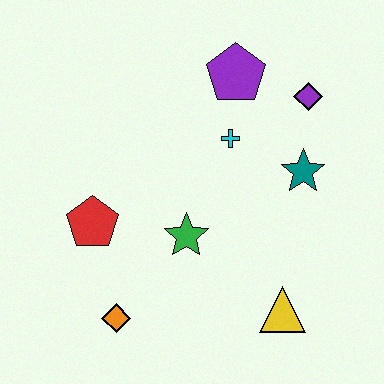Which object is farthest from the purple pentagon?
The orange diamond is farthest from the purple pentagon.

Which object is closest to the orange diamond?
The red pentagon is closest to the orange diamond.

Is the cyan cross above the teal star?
Yes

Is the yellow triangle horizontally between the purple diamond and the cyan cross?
Yes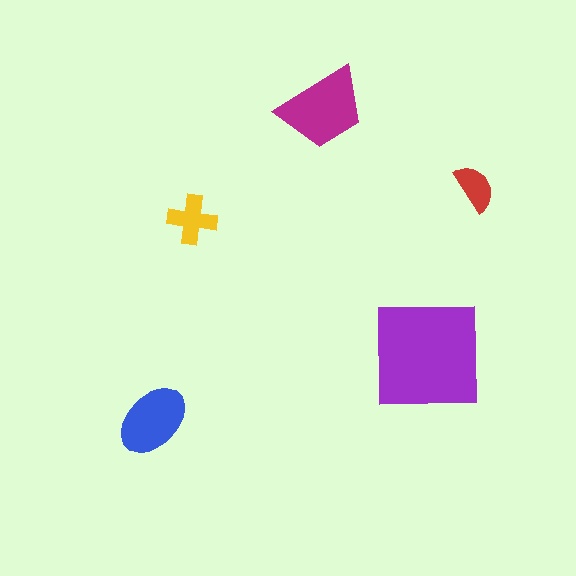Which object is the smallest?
The red semicircle.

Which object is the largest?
The purple square.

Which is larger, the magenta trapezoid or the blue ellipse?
The magenta trapezoid.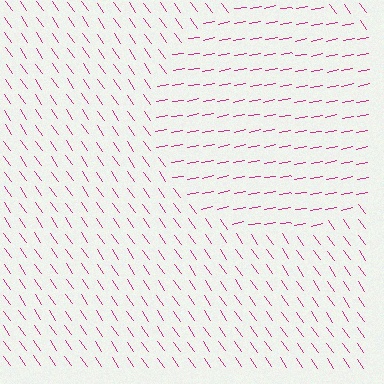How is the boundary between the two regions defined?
The boundary is defined purely by a change in line orientation (approximately 66 degrees difference). All lines are the same color and thickness.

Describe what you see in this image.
The image is filled with small magenta line segments. A circle region in the image has lines oriented differently from the surrounding lines, creating a visible texture boundary.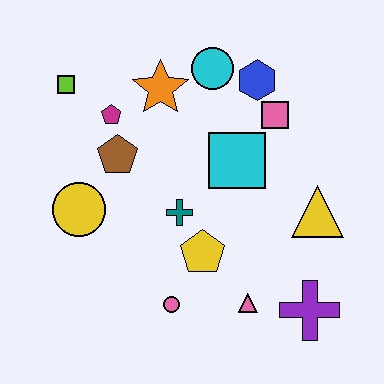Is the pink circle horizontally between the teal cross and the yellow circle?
Yes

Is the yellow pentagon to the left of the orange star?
No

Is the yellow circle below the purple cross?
No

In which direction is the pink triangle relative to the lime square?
The pink triangle is below the lime square.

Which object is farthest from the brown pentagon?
The purple cross is farthest from the brown pentagon.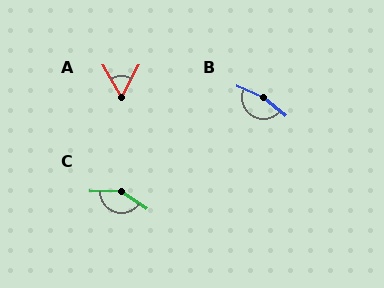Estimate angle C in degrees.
Approximately 147 degrees.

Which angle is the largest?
B, at approximately 162 degrees.